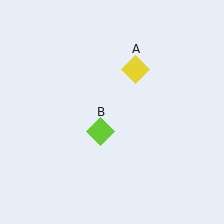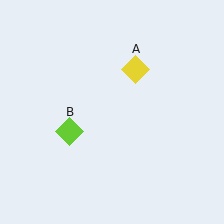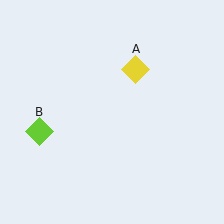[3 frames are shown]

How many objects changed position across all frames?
1 object changed position: lime diamond (object B).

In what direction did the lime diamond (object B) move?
The lime diamond (object B) moved left.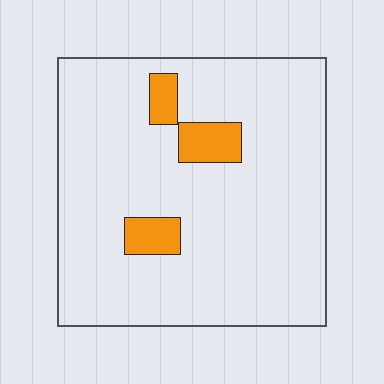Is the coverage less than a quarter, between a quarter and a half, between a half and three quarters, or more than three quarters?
Less than a quarter.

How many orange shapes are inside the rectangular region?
3.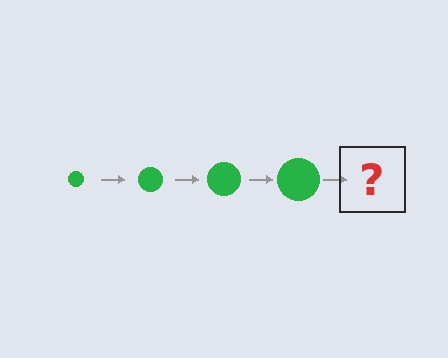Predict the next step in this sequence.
The next step is a green circle, larger than the previous one.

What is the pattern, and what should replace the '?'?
The pattern is that the circle gets progressively larger each step. The '?' should be a green circle, larger than the previous one.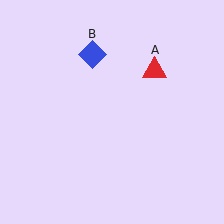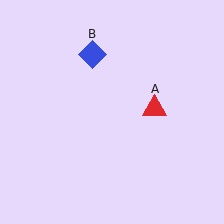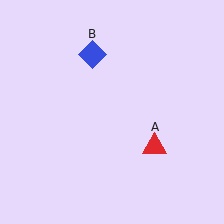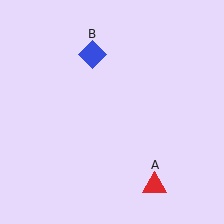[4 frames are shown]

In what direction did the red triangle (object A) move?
The red triangle (object A) moved down.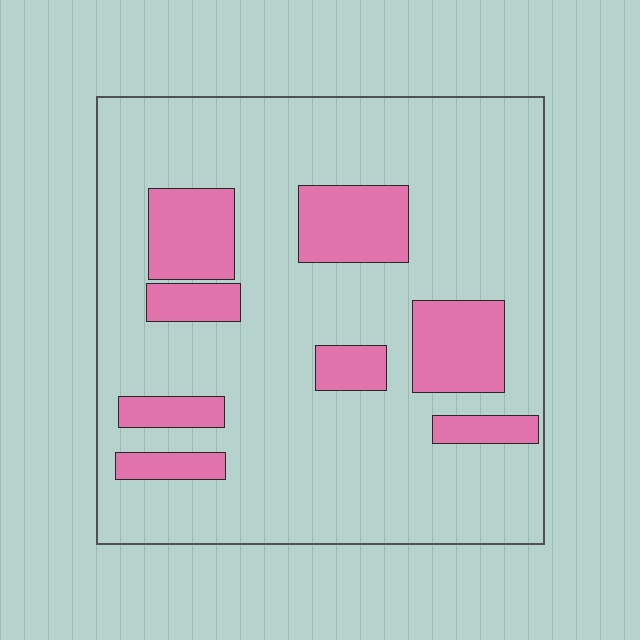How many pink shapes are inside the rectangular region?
8.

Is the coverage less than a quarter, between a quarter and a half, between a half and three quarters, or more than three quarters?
Less than a quarter.